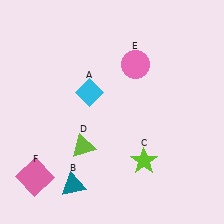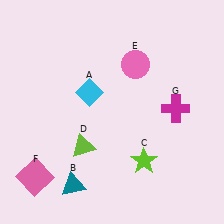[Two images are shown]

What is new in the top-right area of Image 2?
A magenta cross (G) was added in the top-right area of Image 2.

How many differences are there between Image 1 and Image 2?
There is 1 difference between the two images.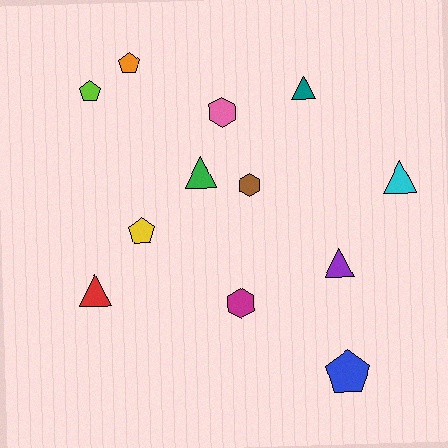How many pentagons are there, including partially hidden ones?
There are 4 pentagons.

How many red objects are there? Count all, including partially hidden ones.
There is 1 red object.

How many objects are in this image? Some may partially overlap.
There are 12 objects.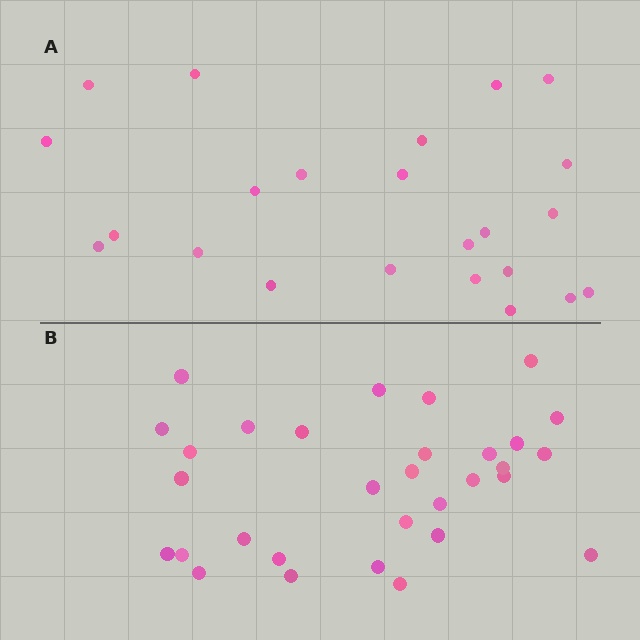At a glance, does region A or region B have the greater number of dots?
Region B (the bottom region) has more dots.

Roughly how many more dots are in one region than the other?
Region B has roughly 8 or so more dots than region A.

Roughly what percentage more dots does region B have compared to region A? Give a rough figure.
About 35% more.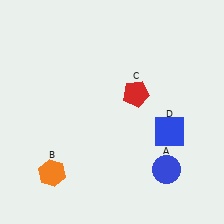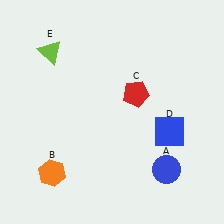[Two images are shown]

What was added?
A lime triangle (E) was added in Image 2.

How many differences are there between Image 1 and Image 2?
There is 1 difference between the two images.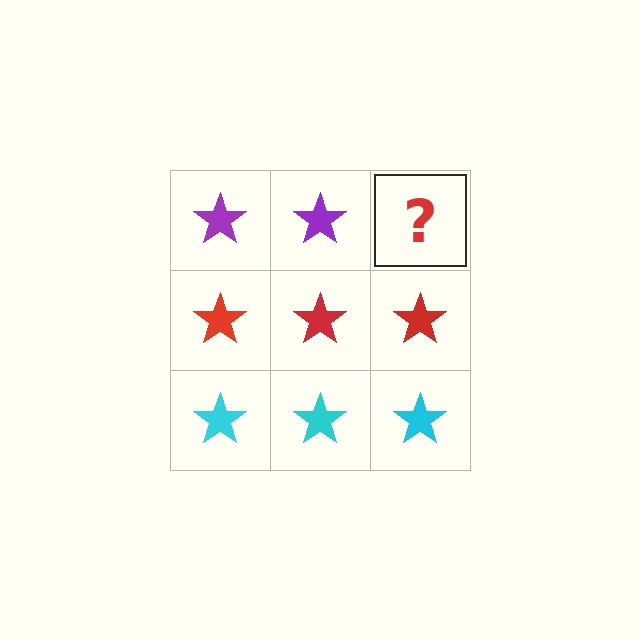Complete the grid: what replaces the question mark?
The question mark should be replaced with a purple star.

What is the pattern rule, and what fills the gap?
The rule is that each row has a consistent color. The gap should be filled with a purple star.